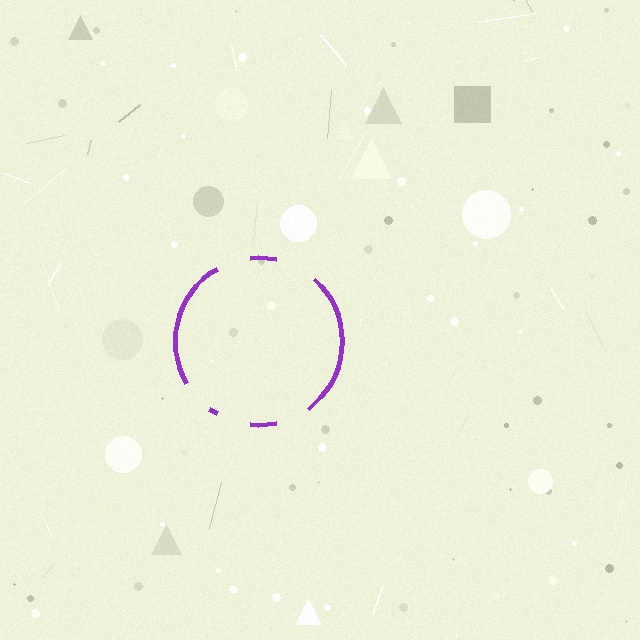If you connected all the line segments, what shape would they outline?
They would outline a circle.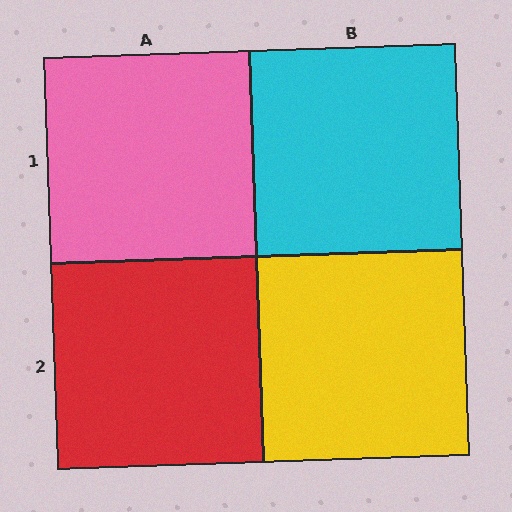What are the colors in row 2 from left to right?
Red, yellow.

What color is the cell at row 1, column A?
Pink.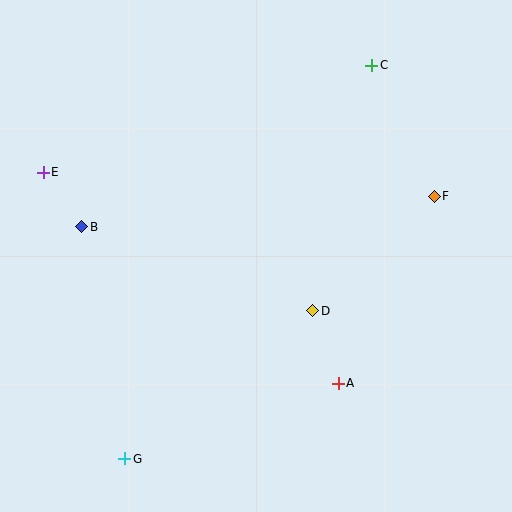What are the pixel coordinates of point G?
Point G is at (125, 459).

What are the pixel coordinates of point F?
Point F is at (434, 196).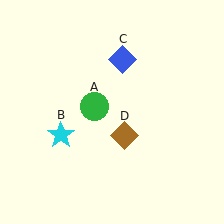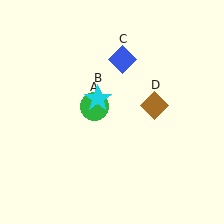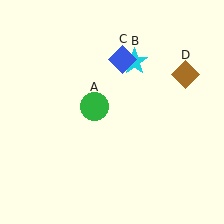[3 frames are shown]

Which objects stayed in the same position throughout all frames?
Green circle (object A) and blue diamond (object C) remained stationary.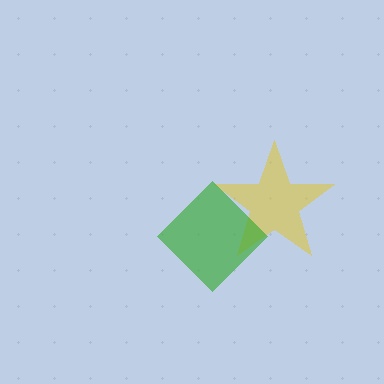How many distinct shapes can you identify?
There are 2 distinct shapes: a yellow star, a green diamond.